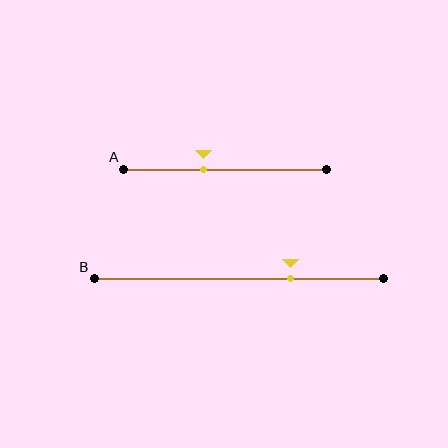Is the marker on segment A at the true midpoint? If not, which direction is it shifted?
No, the marker on segment A is shifted to the left by about 11% of the segment length.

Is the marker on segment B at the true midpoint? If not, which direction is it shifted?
No, the marker on segment B is shifted to the right by about 18% of the segment length.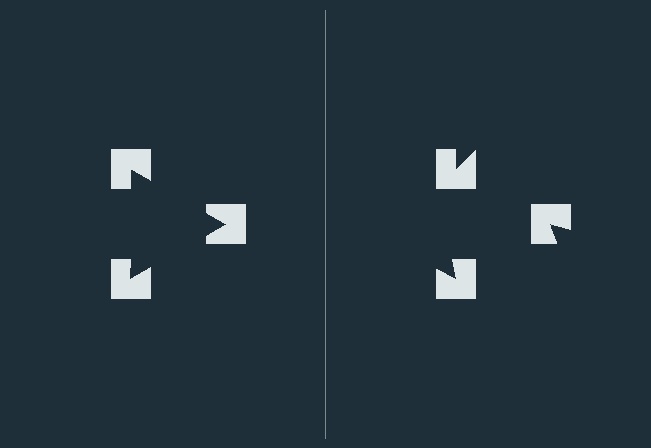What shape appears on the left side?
An illusory triangle.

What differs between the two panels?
The notched squares are positioned identically on both sides; only the wedge orientations differ. On the left they align to a triangle; on the right they are misaligned.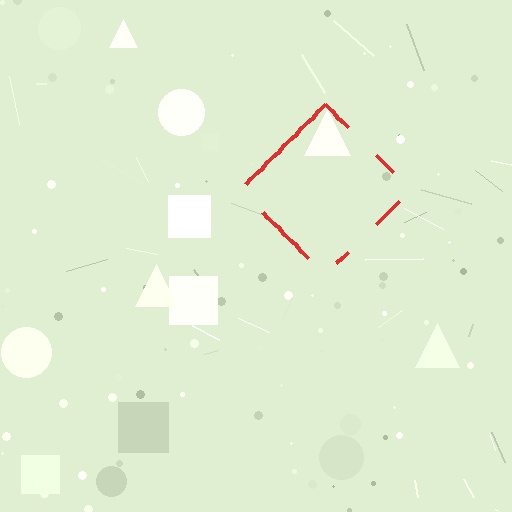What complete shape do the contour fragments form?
The contour fragments form a diamond.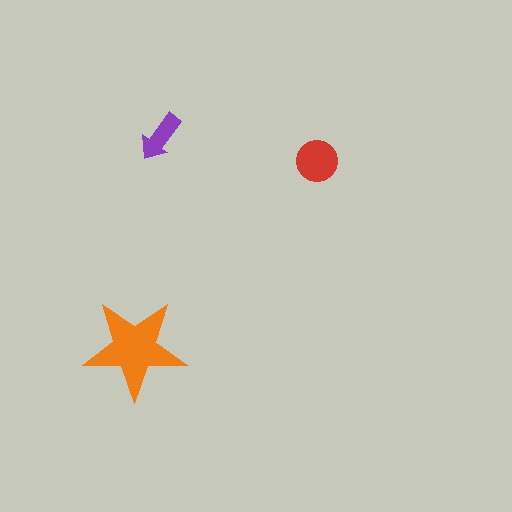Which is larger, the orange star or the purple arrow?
The orange star.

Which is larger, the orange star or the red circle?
The orange star.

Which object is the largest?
The orange star.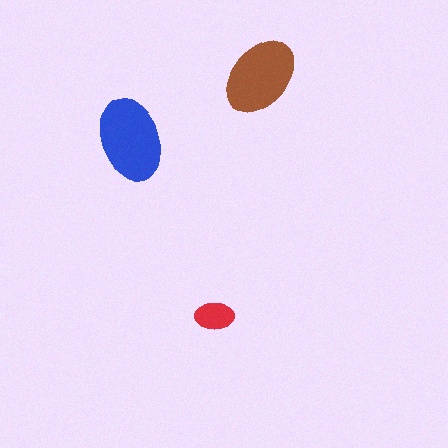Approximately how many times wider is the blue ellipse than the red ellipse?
About 2 times wider.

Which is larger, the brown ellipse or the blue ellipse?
The blue one.